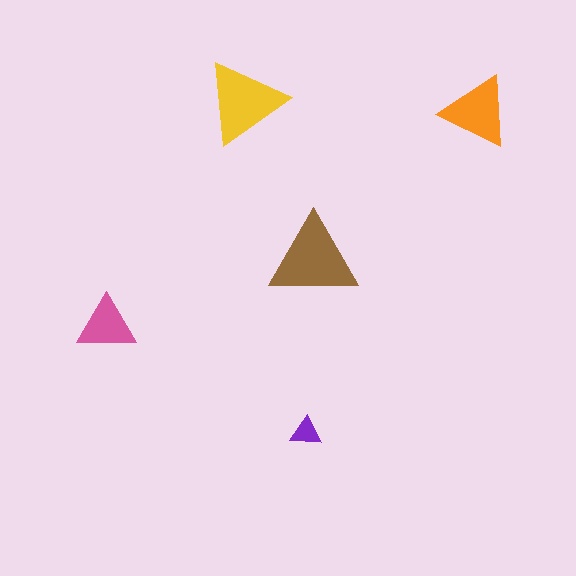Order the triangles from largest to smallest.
the brown one, the yellow one, the orange one, the pink one, the purple one.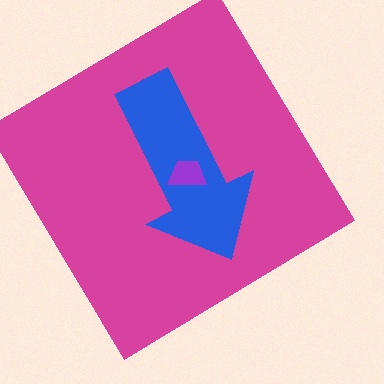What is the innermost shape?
The purple trapezoid.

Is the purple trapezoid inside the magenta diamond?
Yes.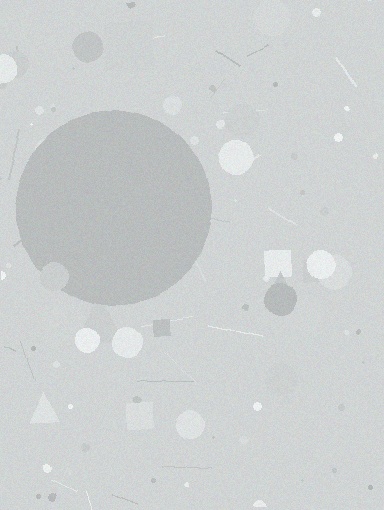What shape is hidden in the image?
A circle is hidden in the image.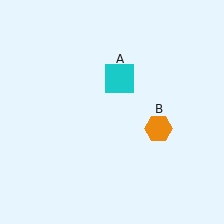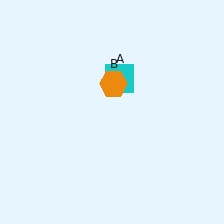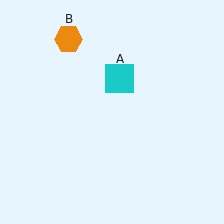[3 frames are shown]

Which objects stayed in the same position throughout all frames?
Cyan square (object A) remained stationary.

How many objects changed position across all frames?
1 object changed position: orange hexagon (object B).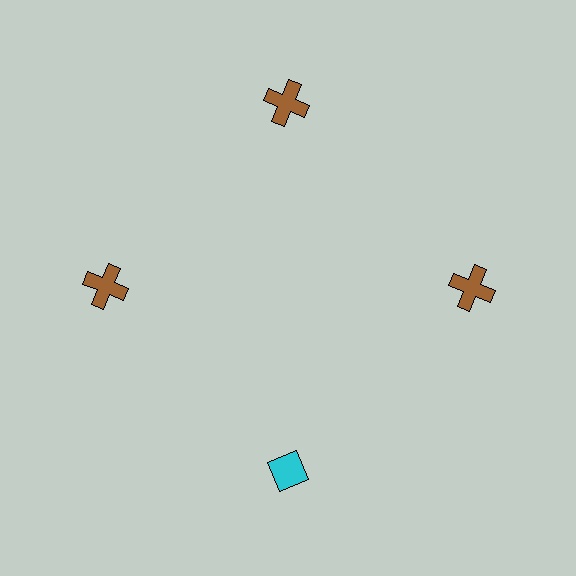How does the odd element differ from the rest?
It differs in both color (cyan instead of brown) and shape (diamond instead of cross).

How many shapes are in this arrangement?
There are 4 shapes arranged in a ring pattern.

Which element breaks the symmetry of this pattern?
The cyan diamond at roughly the 6 o'clock position breaks the symmetry. All other shapes are brown crosses.